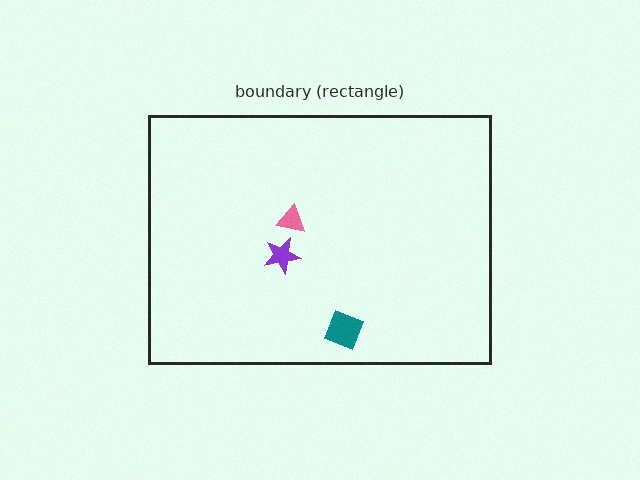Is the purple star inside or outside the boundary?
Inside.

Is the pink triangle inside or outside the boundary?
Inside.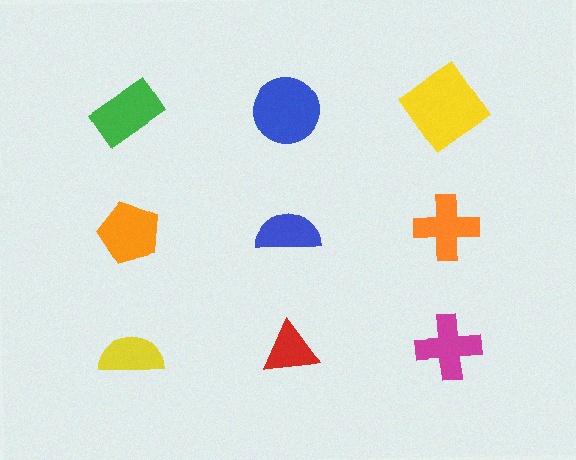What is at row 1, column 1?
A green rectangle.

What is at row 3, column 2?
A red triangle.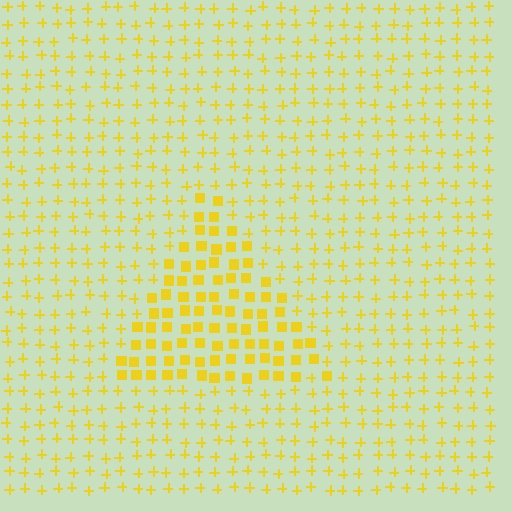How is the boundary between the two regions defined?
The boundary is defined by a change in element shape: squares inside vs. plus signs outside. All elements share the same color and spacing.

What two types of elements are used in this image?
The image uses squares inside the triangle region and plus signs outside it.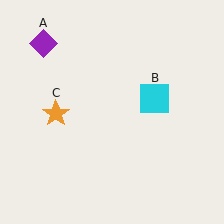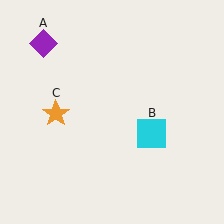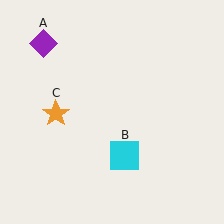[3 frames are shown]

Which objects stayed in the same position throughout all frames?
Purple diamond (object A) and orange star (object C) remained stationary.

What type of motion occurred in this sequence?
The cyan square (object B) rotated clockwise around the center of the scene.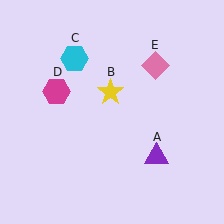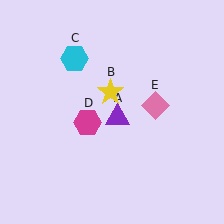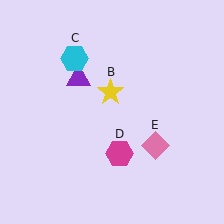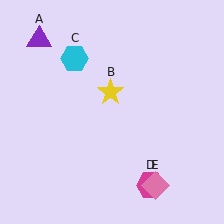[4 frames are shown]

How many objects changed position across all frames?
3 objects changed position: purple triangle (object A), magenta hexagon (object D), pink diamond (object E).